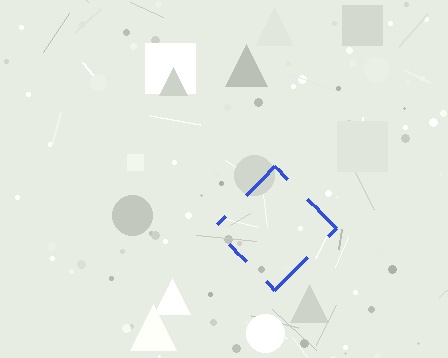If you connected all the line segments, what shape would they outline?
They would outline a diamond.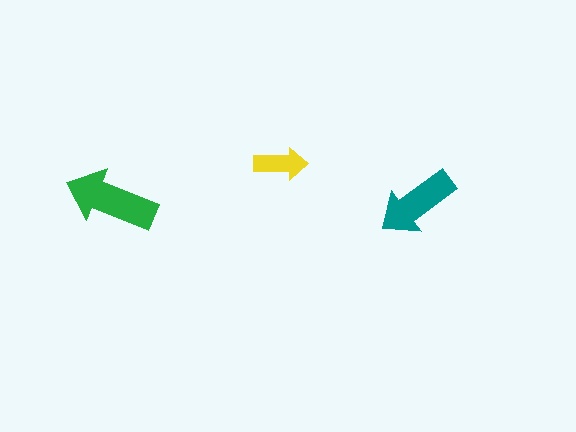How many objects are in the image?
There are 3 objects in the image.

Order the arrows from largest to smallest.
the green one, the teal one, the yellow one.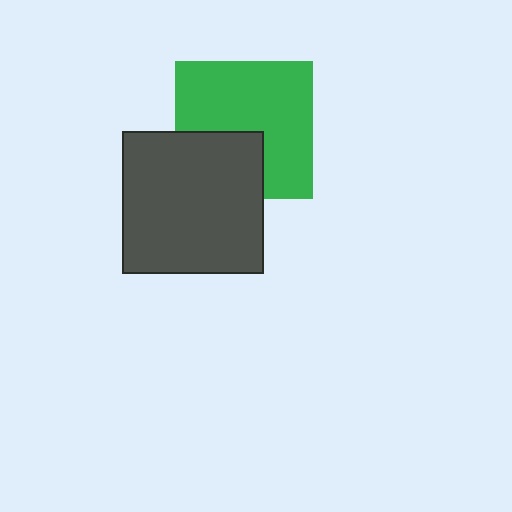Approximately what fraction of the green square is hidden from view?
Roughly 31% of the green square is hidden behind the dark gray square.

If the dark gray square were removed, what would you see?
You would see the complete green square.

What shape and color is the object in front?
The object in front is a dark gray square.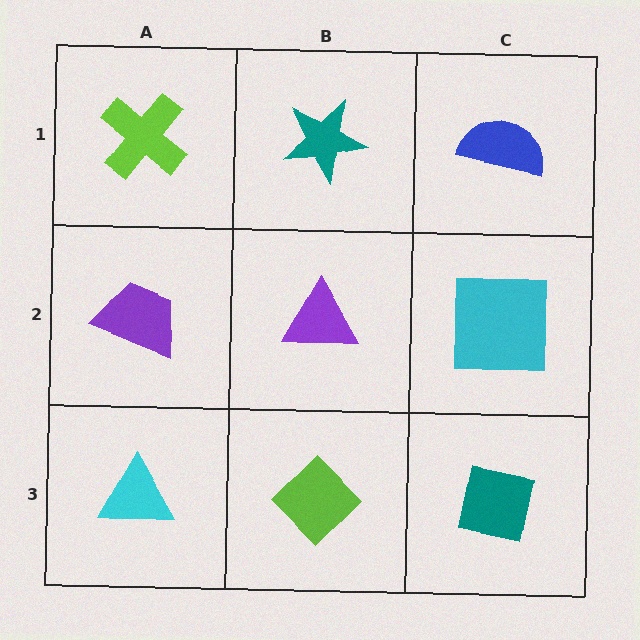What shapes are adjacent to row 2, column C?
A blue semicircle (row 1, column C), a teal square (row 3, column C), a purple triangle (row 2, column B).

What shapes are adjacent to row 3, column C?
A cyan square (row 2, column C), a lime diamond (row 3, column B).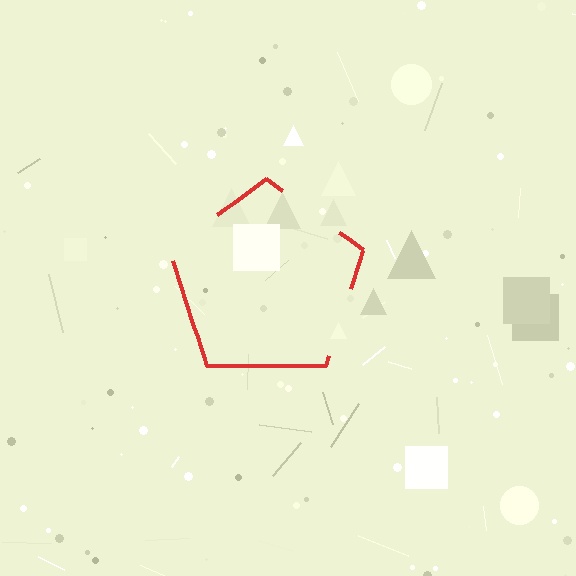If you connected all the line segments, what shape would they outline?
They would outline a pentagon.